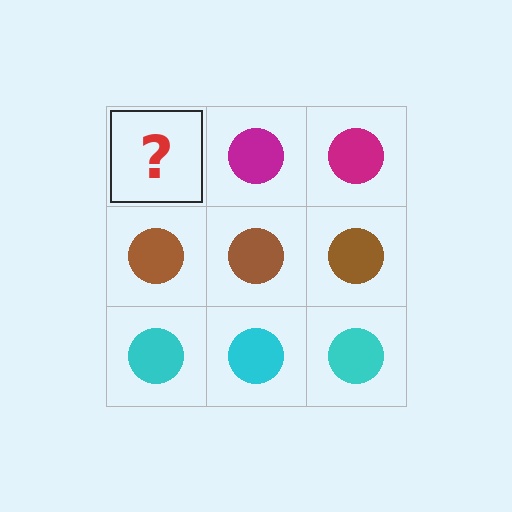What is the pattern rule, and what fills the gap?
The rule is that each row has a consistent color. The gap should be filled with a magenta circle.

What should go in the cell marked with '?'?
The missing cell should contain a magenta circle.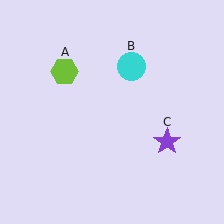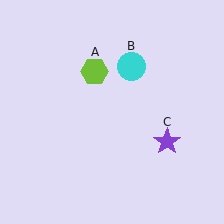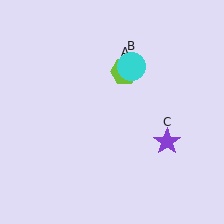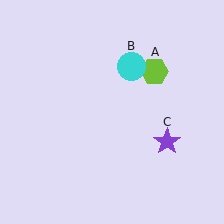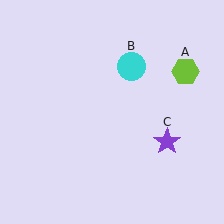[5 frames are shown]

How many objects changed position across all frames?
1 object changed position: lime hexagon (object A).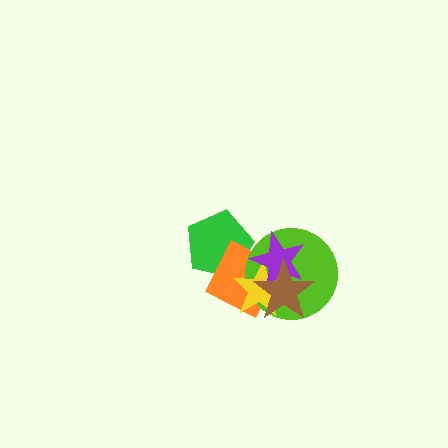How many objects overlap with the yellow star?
4 objects overlap with the yellow star.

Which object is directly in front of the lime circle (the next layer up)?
The yellow star is directly in front of the lime circle.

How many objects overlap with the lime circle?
4 objects overlap with the lime circle.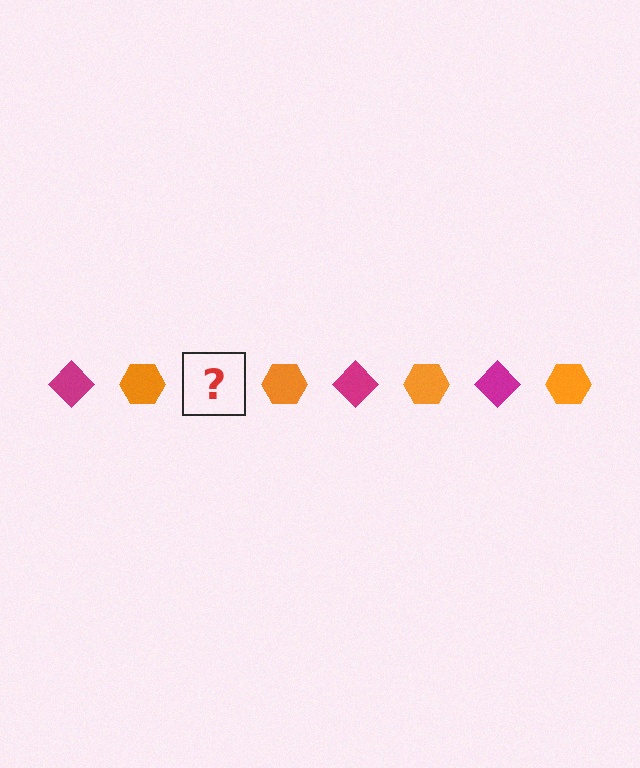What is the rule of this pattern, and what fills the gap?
The rule is that the pattern alternates between magenta diamond and orange hexagon. The gap should be filled with a magenta diamond.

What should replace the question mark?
The question mark should be replaced with a magenta diamond.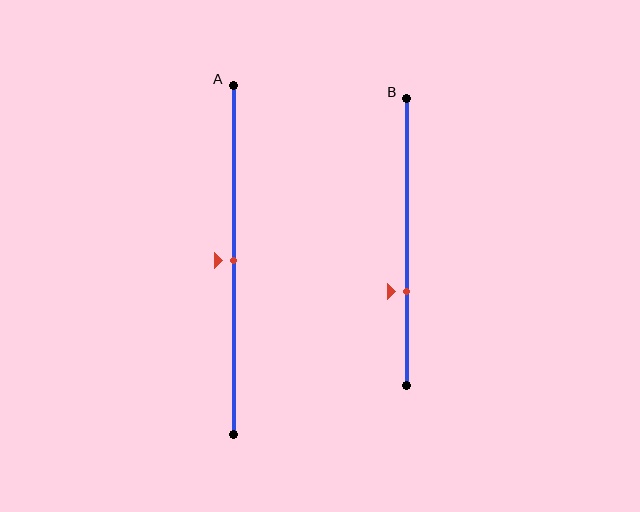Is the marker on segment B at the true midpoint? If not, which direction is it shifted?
No, the marker on segment B is shifted downward by about 17% of the segment length.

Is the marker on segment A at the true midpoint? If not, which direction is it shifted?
Yes, the marker on segment A is at the true midpoint.